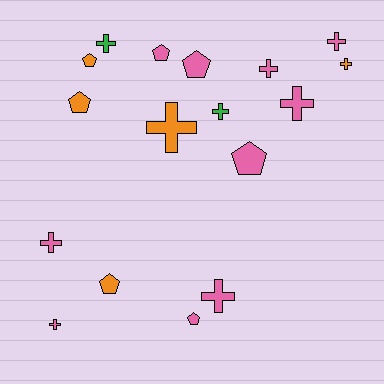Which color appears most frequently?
Pink, with 10 objects.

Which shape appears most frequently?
Cross, with 10 objects.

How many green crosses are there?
There are 2 green crosses.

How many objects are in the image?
There are 17 objects.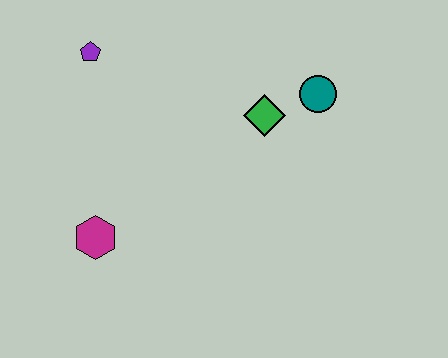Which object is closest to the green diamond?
The teal circle is closest to the green diamond.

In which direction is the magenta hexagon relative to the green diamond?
The magenta hexagon is to the left of the green diamond.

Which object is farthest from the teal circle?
The magenta hexagon is farthest from the teal circle.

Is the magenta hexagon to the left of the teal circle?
Yes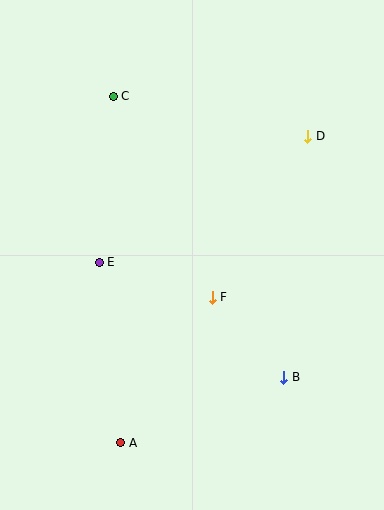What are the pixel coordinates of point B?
Point B is at (284, 377).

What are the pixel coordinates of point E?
Point E is at (99, 262).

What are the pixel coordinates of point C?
Point C is at (113, 96).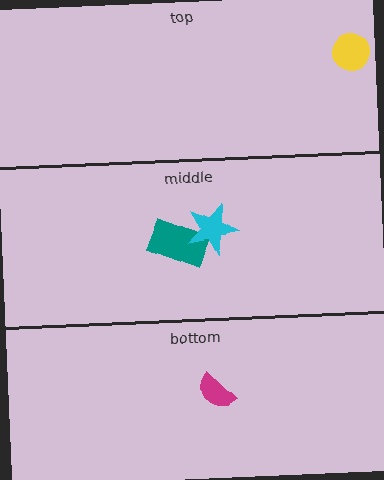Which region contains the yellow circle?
The top region.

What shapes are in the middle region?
The teal rectangle, the cyan star.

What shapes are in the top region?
The yellow circle.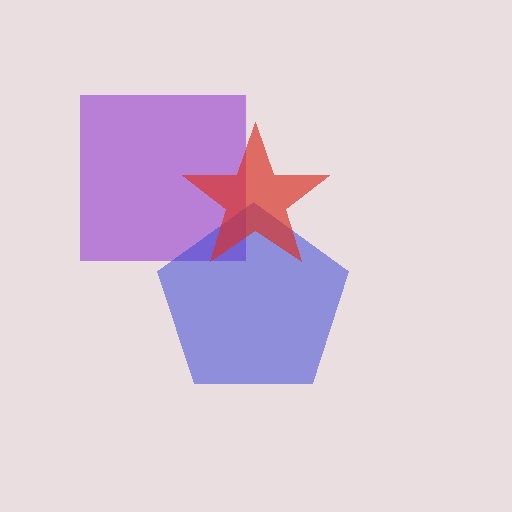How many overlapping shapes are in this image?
There are 3 overlapping shapes in the image.